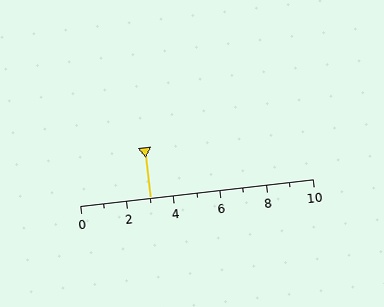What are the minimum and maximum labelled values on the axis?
The axis runs from 0 to 10.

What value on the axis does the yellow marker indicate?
The marker indicates approximately 3.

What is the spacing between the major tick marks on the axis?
The major ticks are spaced 2 apart.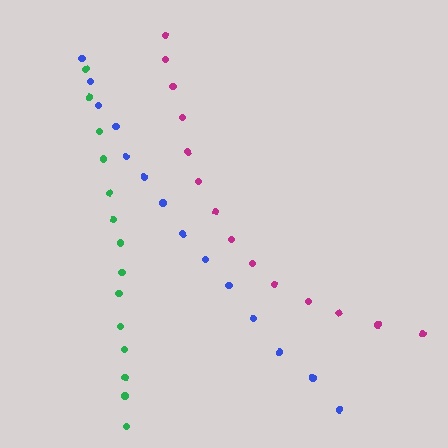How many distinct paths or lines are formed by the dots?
There are 3 distinct paths.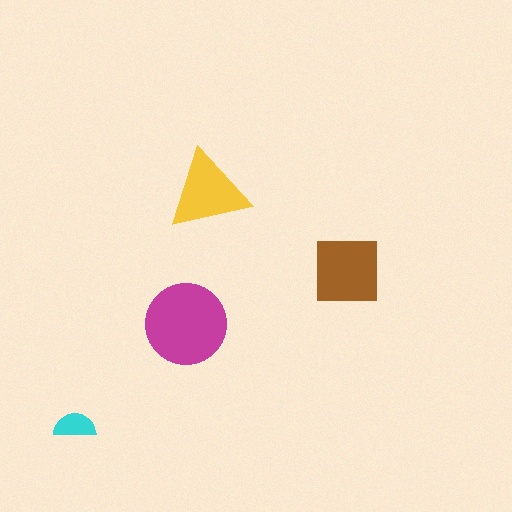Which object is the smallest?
The cyan semicircle.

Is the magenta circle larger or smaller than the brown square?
Larger.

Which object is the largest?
The magenta circle.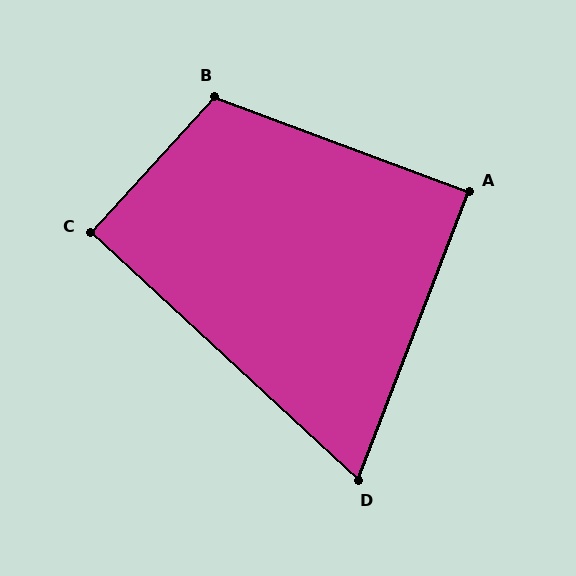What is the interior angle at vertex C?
Approximately 90 degrees (approximately right).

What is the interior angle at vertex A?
Approximately 90 degrees (approximately right).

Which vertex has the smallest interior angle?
D, at approximately 68 degrees.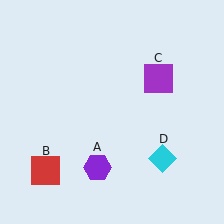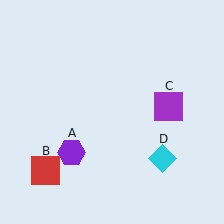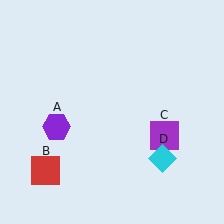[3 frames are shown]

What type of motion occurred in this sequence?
The purple hexagon (object A), purple square (object C) rotated clockwise around the center of the scene.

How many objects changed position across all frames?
2 objects changed position: purple hexagon (object A), purple square (object C).